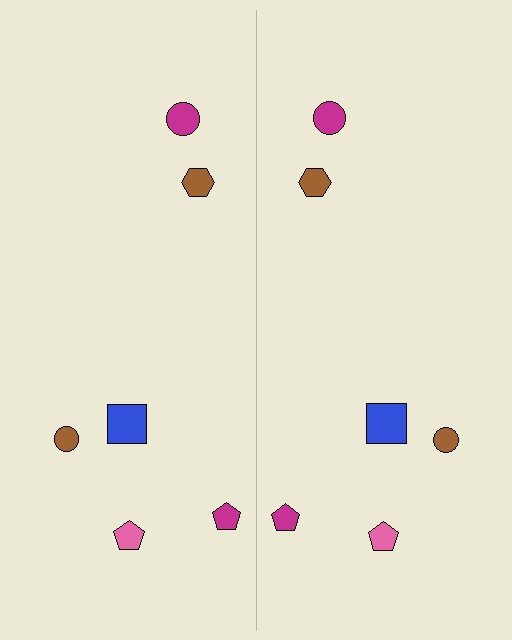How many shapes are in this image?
There are 12 shapes in this image.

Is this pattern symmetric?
Yes, this pattern has bilateral (reflection) symmetry.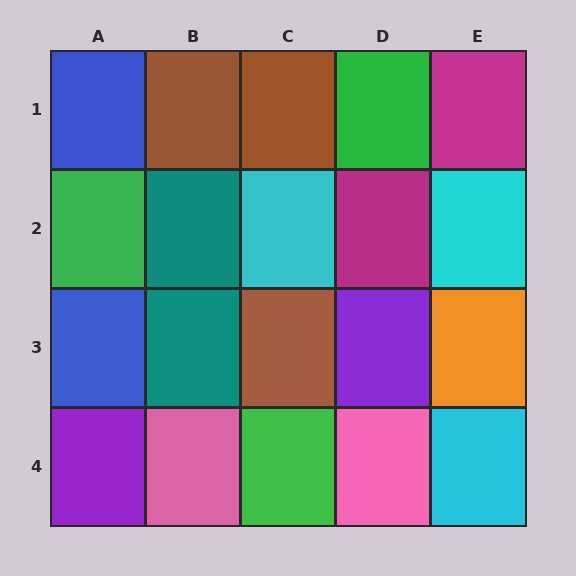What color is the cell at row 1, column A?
Blue.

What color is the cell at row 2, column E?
Cyan.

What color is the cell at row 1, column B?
Brown.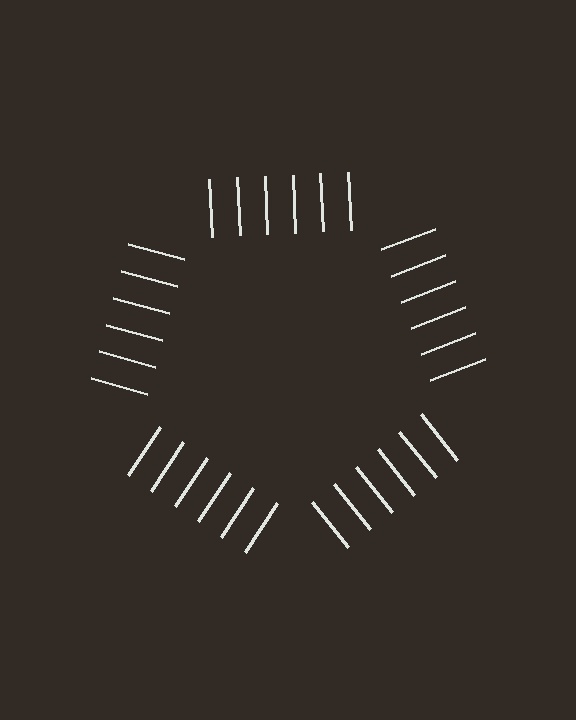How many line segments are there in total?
30 — 6 along each of the 5 edges.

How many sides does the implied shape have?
5 sides — the line-ends trace a pentagon.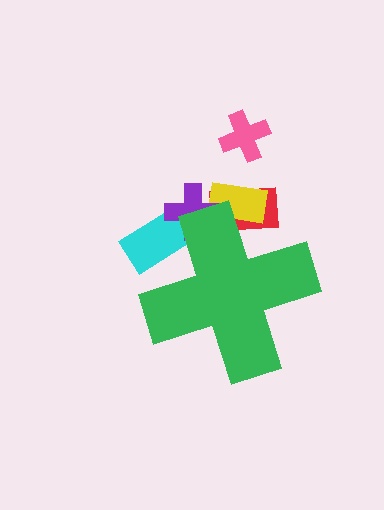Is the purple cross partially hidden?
Yes, the purple cross is partially hidden behind the green cross.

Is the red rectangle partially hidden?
Yes, the red rectangle is partially hidden behind the green cross.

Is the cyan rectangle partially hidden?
Yes, the cyan rectangle is partially hidden behind the green cross.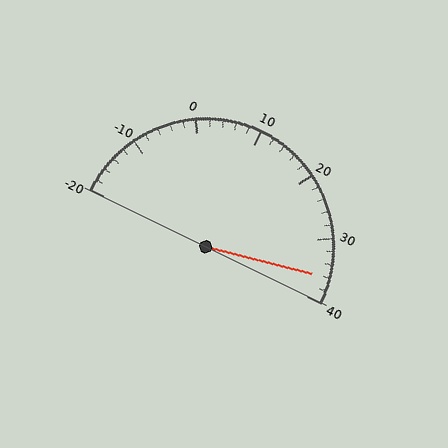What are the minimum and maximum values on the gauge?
The gauge ranges from -20 to 40.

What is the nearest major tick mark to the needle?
The nearest major tick mark is 40.